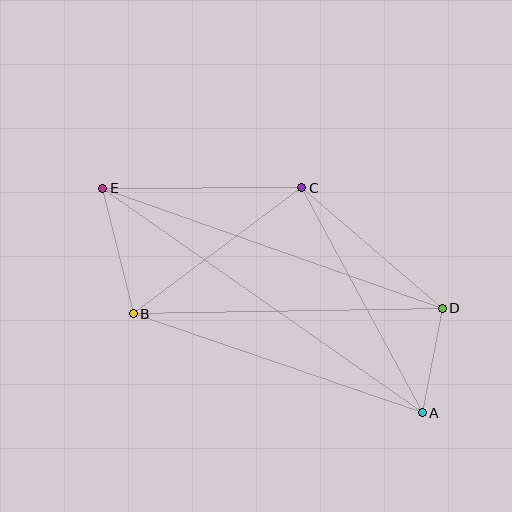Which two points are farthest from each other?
Points A and E are farthest from each other.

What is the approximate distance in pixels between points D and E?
The distance between D and E is approximately 360 pixels.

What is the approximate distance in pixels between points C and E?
The distance between C and E is approximately 199 pixels.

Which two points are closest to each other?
Points A and D are closest to each other.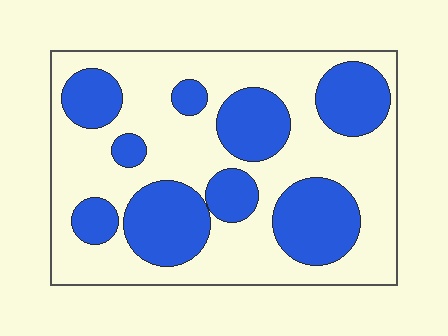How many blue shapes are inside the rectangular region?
9.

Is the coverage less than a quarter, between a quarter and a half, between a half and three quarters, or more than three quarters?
Between a quarter and a half.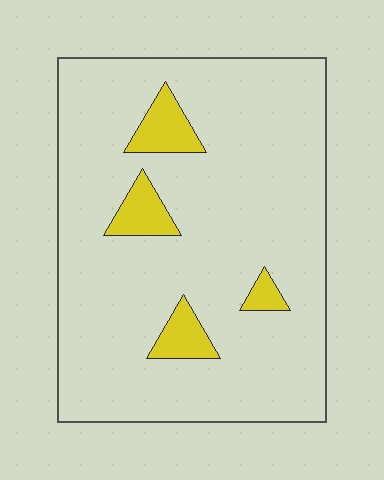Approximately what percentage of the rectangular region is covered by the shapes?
Approximately 10%.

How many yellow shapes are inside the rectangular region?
4.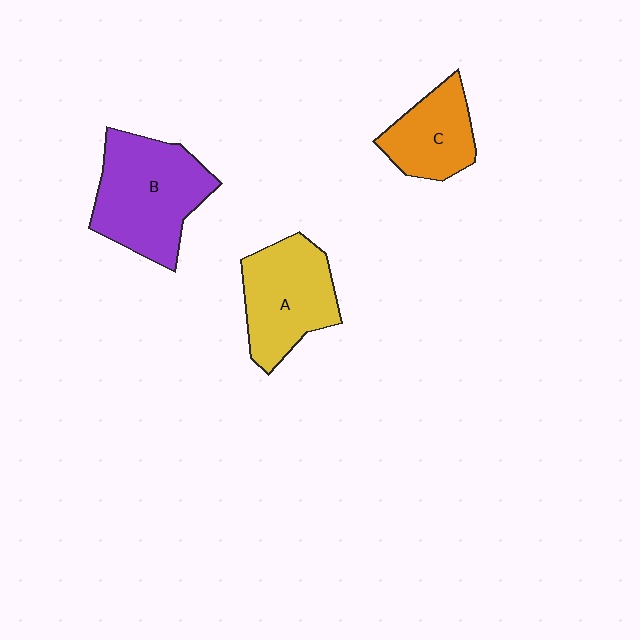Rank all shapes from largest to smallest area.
From largest to smallest: B (purple), A (yellow), C (orange).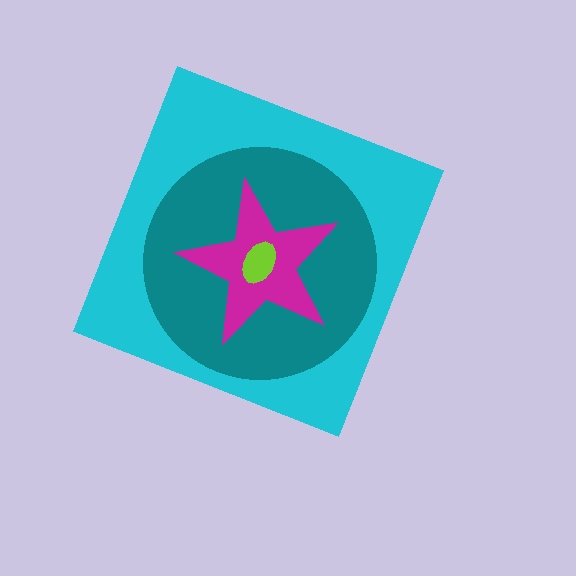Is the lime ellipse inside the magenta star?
Yes.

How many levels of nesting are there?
4.